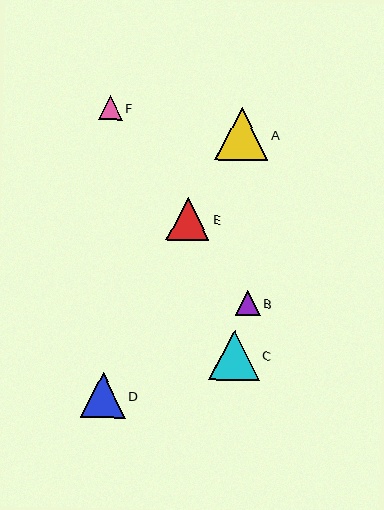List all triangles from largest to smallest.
From largest to smallest: A, C, D, E, B, F.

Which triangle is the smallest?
Triangle F is the smallest with a size of approximately 24 pixels.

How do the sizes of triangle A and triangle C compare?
Triangle A and triangle C are approximately the same size.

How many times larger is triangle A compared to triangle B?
Triangle A is approximately 2.2 times the size of triangle B.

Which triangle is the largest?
Triangle A is the largest with a size of approximately 54 pixels.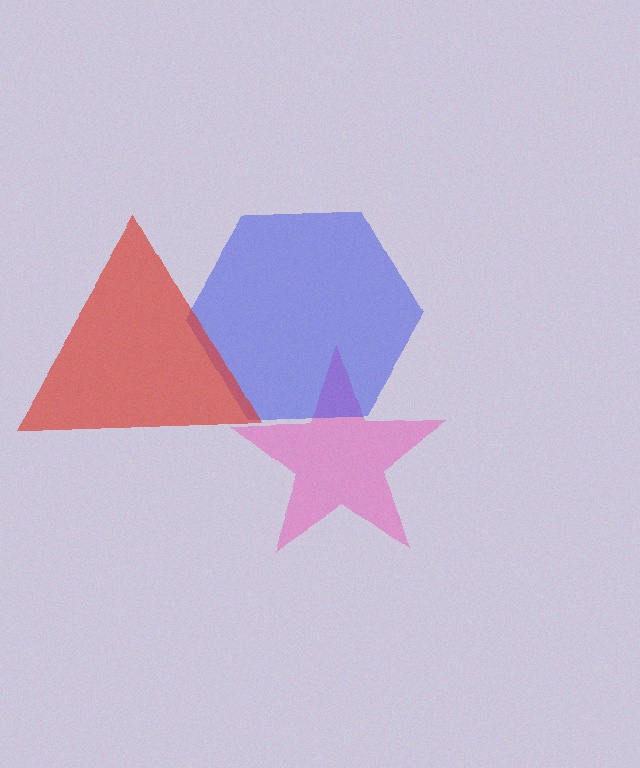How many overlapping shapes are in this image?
There are 3 overlapping shapes in the image.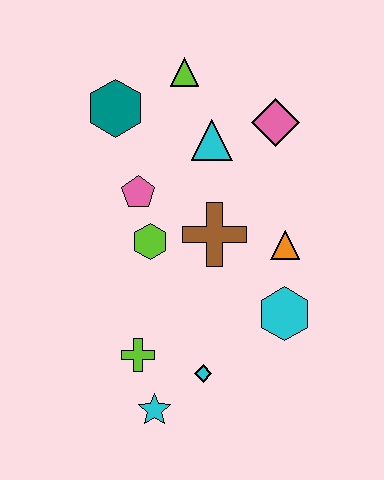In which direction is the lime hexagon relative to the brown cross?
The lime hexagon is to the left of the brown cross.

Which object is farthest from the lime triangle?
The cyan star is farthest from the lime triangle.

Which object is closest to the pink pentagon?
The lime hexagon is closest to the pink pentagon.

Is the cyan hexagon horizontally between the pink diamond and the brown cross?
No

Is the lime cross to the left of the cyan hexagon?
Yes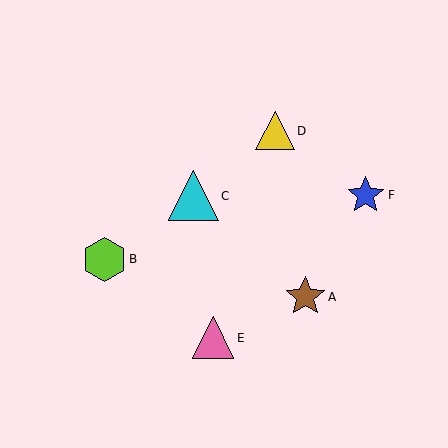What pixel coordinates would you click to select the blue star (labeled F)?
Click at (366, 195) to select the blue star F.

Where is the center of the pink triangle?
The center of the pink triangle is at (213, 338).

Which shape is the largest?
The cyan triangle (labeled C) is the largest.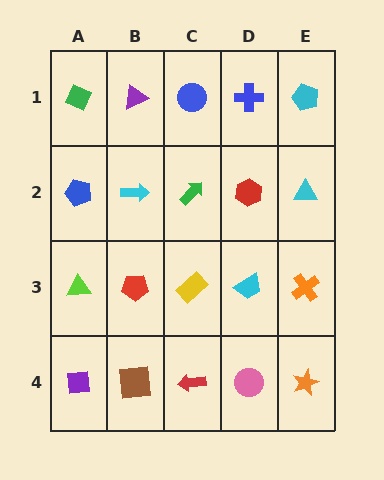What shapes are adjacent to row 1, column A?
A blue pentagon (row 2, column A), a purple triangle (row 1, column B).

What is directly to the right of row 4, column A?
A brown square.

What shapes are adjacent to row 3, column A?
A blue pentagon (row 2, column A), a purple square (row 4, column A), a red pentagon (row 3, column B).